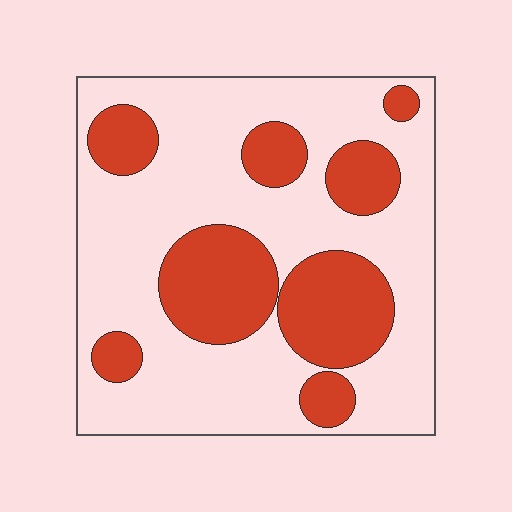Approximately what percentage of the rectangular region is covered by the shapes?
Approximately 30%.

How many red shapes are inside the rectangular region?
8.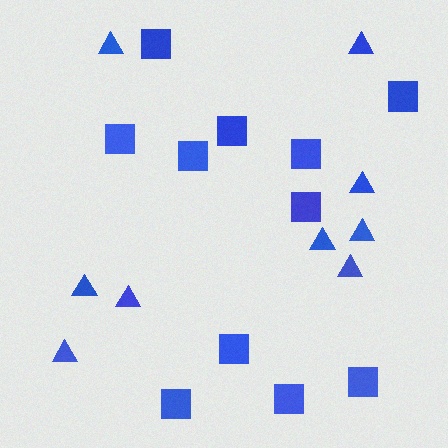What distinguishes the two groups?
There are 2 groups: one group of squares (11) and one group of triangles (9).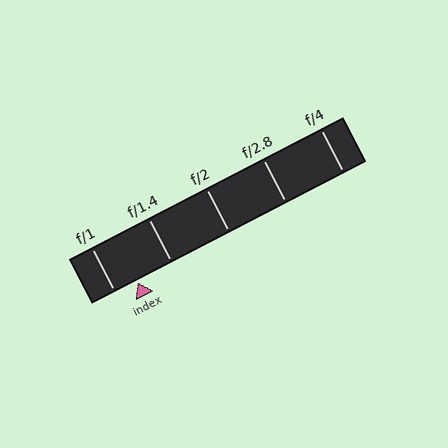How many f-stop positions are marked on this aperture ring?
There are 5 f-stop positions marked.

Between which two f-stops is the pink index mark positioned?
The index mark is between f/1 and f/1.4.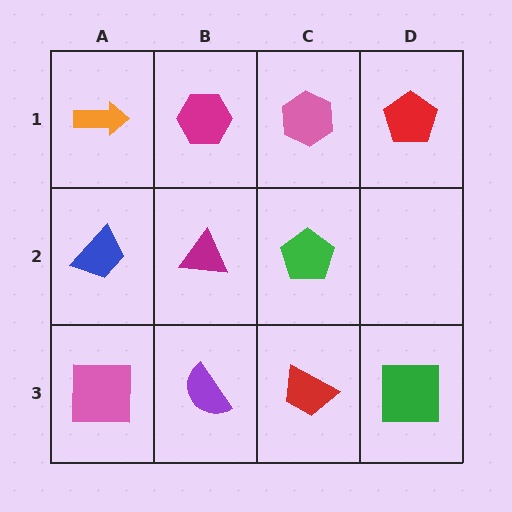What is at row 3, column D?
A green square.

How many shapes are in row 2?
3 shapes.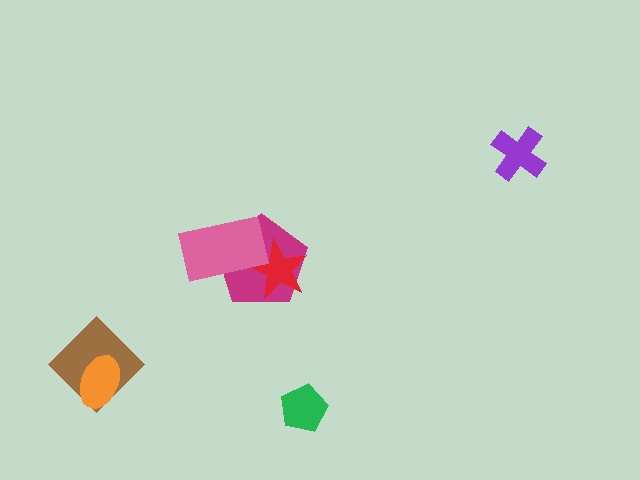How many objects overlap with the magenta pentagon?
2 objects overlap with the magenta pentagon.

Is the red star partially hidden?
Yes, it is partially covered by another shape.